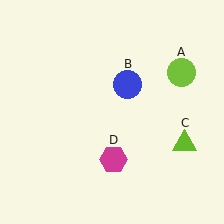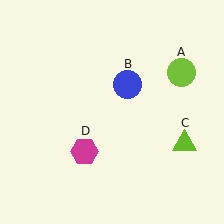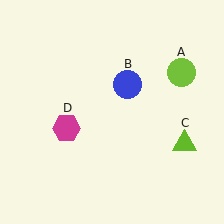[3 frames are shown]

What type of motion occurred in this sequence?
The magenta hexagon (object D) rotated clockwise around the center of the scene.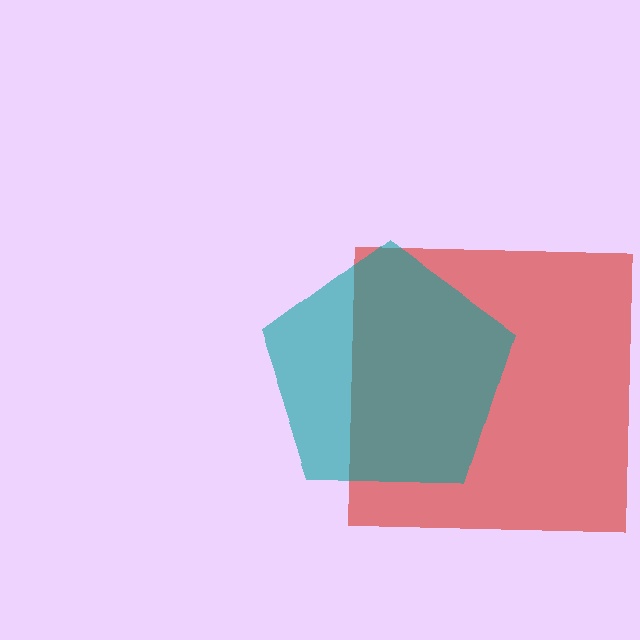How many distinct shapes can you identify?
There are 2 distinct shapes: a red square, a teal pentagon.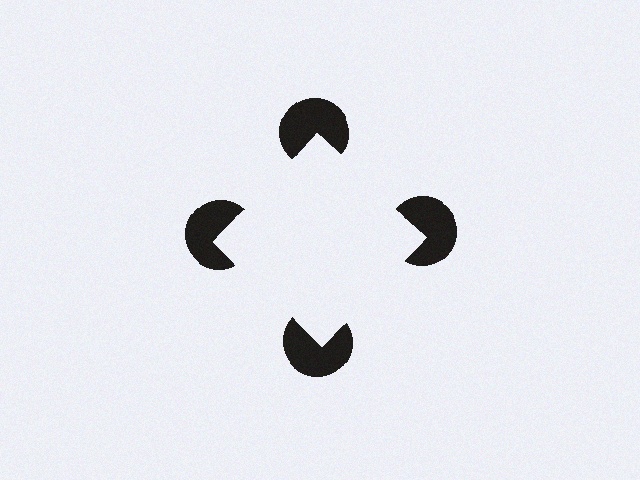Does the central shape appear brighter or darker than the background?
It typically appears slightly brighter than the background, even though no actual brightness change is drawn.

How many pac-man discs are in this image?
There are 4 — one at each vertex of the illusory square.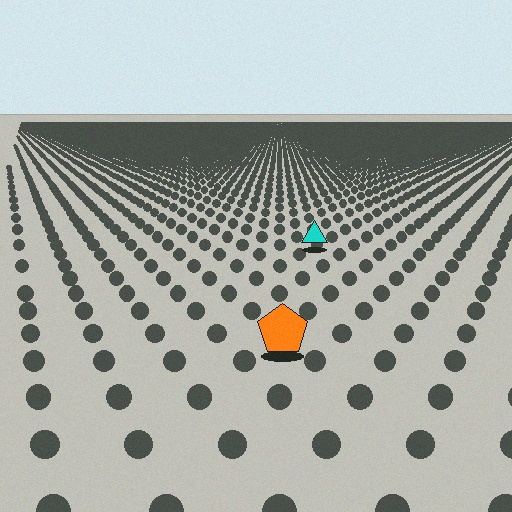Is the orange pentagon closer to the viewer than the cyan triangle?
Yes. The orange pentagon is closer — you can tell from the texture gradient: the ground texture is coarser near it.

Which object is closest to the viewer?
The orange pentagon is closest. The texture marks near it are larger and more spread out.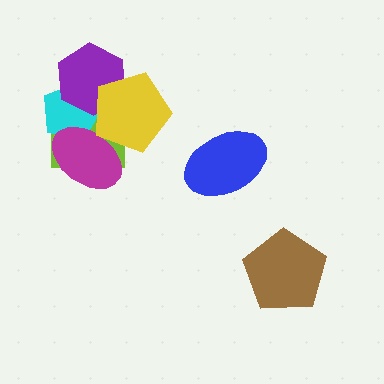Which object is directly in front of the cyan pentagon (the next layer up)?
The purple hexagon is directly in front of the cyan pentagon.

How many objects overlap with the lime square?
4 objects overlap with the lime square.